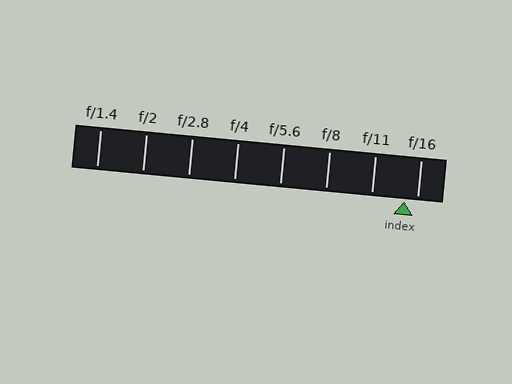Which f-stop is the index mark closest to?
The index mark is closest to f/16.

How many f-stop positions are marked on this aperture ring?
There are 8 f-stop positions marked.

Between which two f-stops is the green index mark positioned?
The index mark is between f/11 and f/16.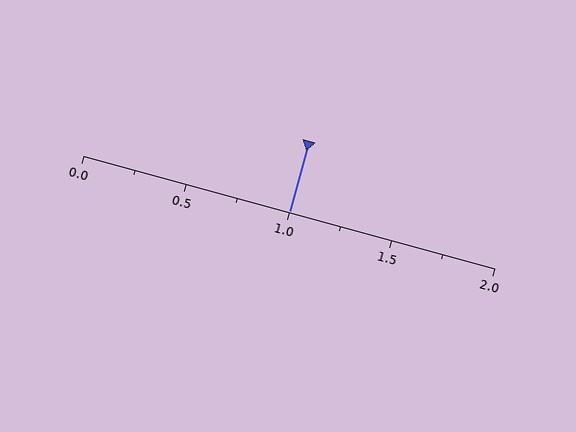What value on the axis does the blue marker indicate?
The marker indicates approximately 1.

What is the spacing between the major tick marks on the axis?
The major ticks are spaced 0.5 apart.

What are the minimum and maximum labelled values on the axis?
The axis runs from 0.0 to 2.0.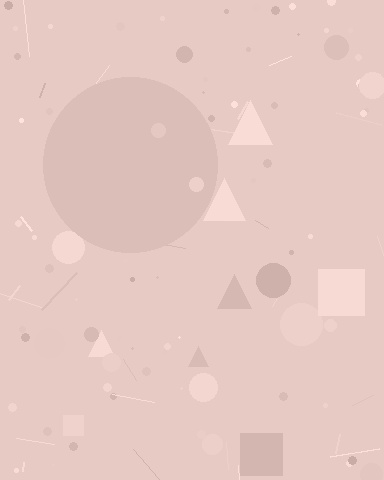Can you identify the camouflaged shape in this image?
The camouflaged shape is a circle.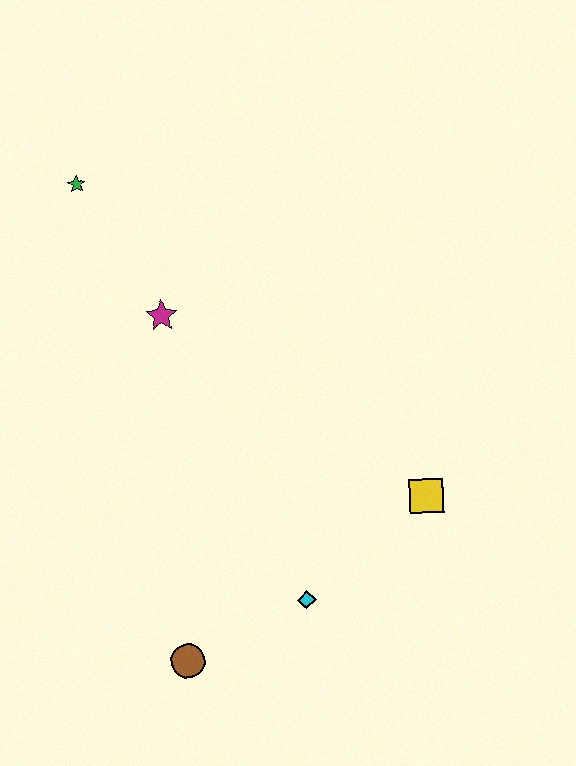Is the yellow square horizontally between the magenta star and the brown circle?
No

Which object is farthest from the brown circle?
The green star is farthest from the brown circle.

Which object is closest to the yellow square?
The cyan diamond is closest to the yellow square.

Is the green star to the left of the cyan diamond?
Yes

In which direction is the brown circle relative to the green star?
The brown circle is below the green star.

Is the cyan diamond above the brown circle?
Yes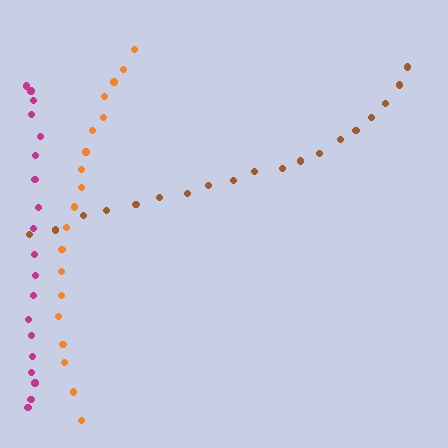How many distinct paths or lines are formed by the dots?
There are 3 distinct paths.